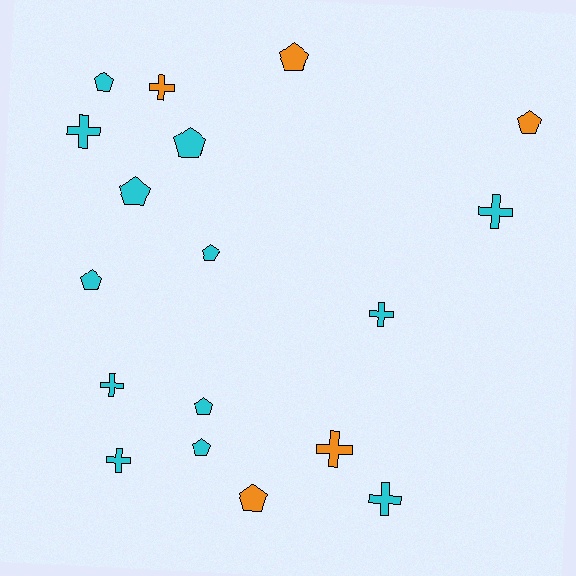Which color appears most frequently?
Cyan, with 13 objects.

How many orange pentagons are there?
There are 3 orange pentagons.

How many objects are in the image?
There are 18 objects.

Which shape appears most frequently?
Pentagon, with 10 objects.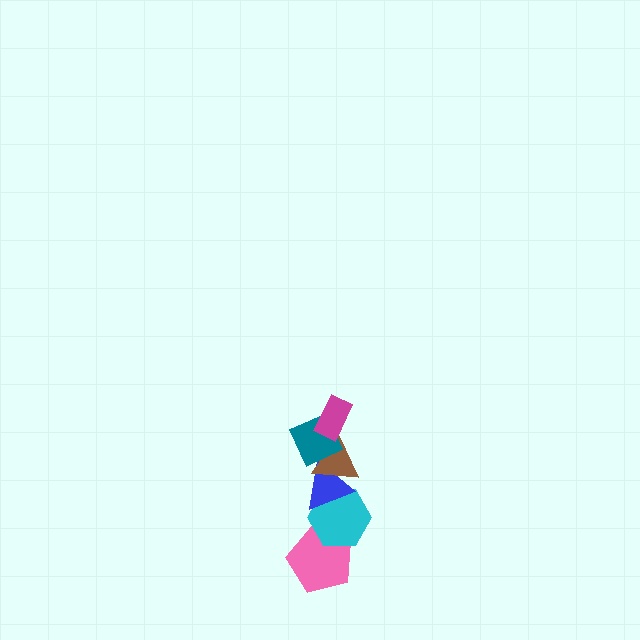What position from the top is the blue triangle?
The blue triangle is 4th from the top.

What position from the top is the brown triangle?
The brown triangle is 3rd from the top.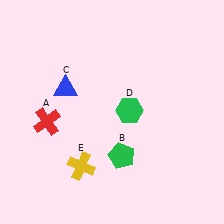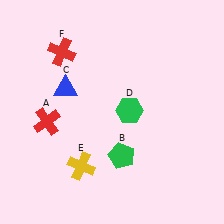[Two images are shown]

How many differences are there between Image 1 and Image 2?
There is 1 difference between the two images.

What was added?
A red cross (F) was added in Image 2.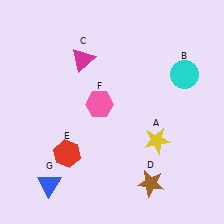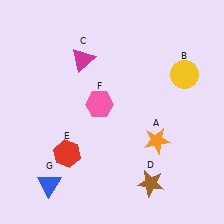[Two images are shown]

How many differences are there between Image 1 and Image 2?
There are 2 differences between the two images.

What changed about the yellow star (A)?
In Image 1, A is yellow. In Image 2, it changed to orange.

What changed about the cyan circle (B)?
In Image 1, B is cyan. In Image 2, it changed to yellow.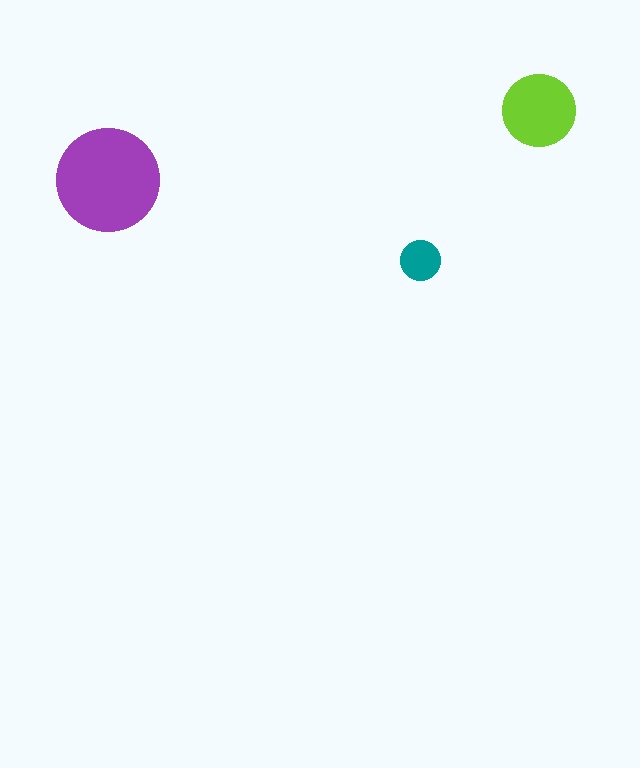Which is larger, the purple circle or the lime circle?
The purple one.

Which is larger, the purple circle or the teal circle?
The purple one.